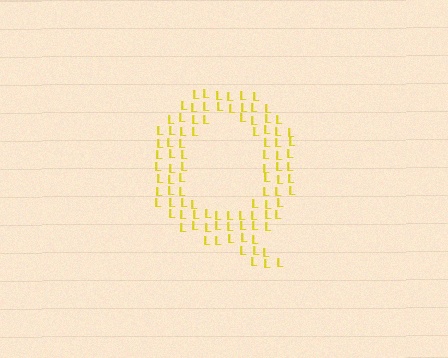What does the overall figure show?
The overall figure shows the letter Q.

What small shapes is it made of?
It is made of small letter L's.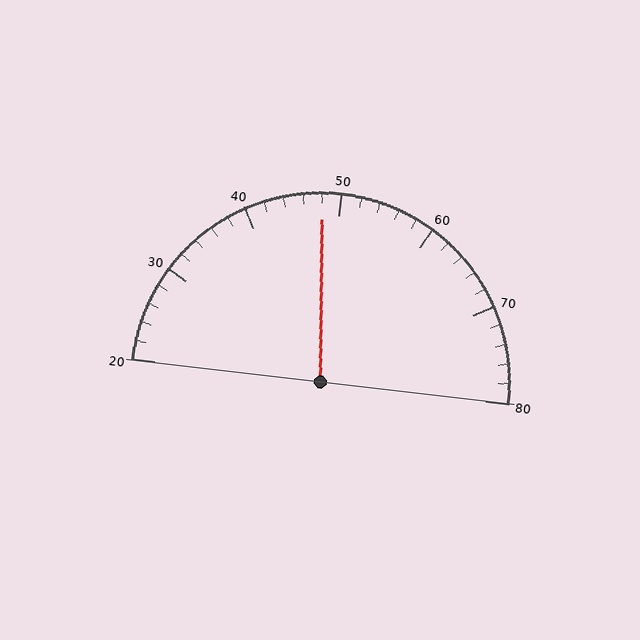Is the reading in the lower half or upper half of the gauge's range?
The reading is in the lower half of the range (20 to 80).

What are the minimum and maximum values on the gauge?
The gauge ranges from 20 to 80.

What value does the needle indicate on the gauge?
The needle indicates approximately 48.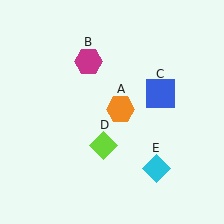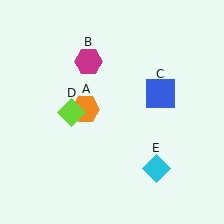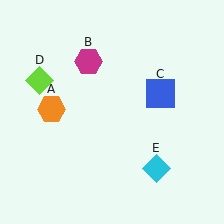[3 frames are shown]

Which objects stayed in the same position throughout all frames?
Magenta hexagon (object B) and blue square (object C) and cyan diamond (object E) remained stationary.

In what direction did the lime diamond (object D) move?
The lime diamond (object D) moved up and to the left.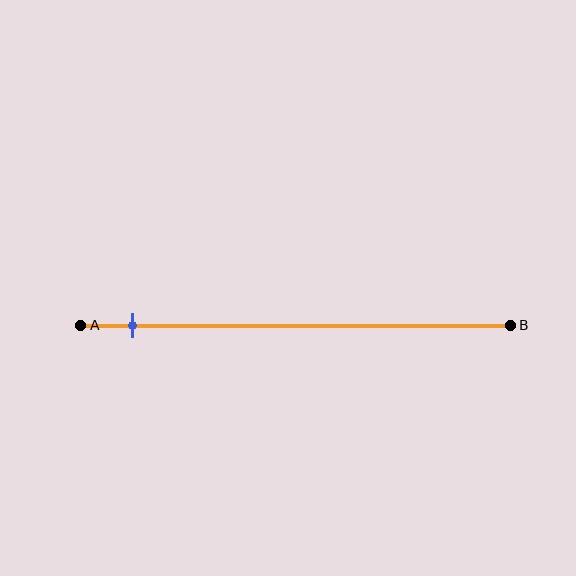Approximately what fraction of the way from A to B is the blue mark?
The blue mark is approximately 10% of the way from A to B.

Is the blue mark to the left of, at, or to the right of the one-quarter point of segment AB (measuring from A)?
The blue mark is to the left of the one-quarter point of segment AB.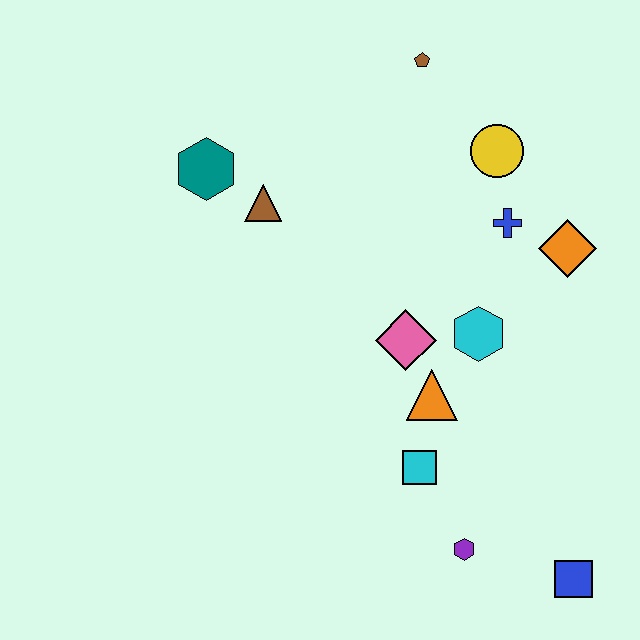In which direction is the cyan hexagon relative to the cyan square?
The cyan hexagon is above the cyan square.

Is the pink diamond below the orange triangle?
No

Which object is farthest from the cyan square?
The brown pentagon is farthest from the cyan square.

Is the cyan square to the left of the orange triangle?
Yes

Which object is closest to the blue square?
The purple hexagon is closest to the blue square.